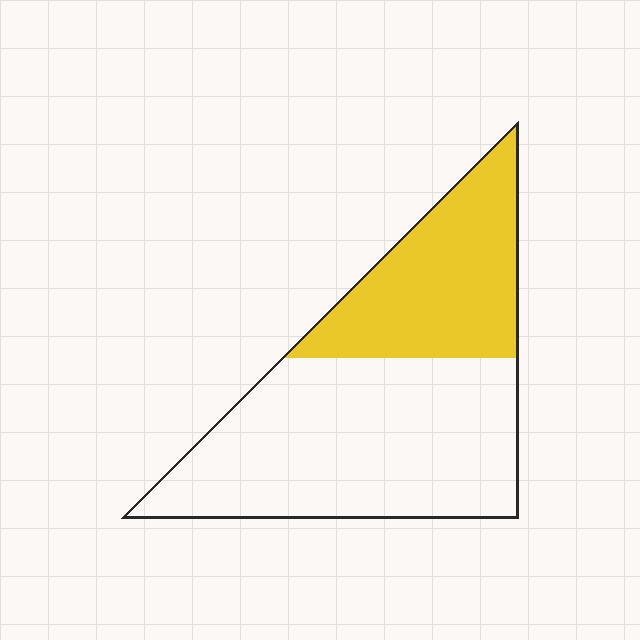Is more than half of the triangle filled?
No.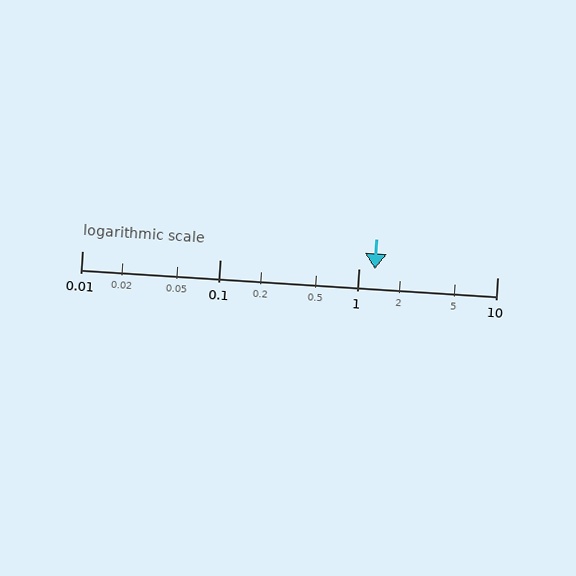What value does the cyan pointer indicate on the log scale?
The pointer indicates approximately 1.3.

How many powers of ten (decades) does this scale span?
The scale spans 3 decades, from 0.01 to 10.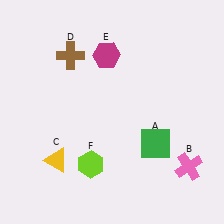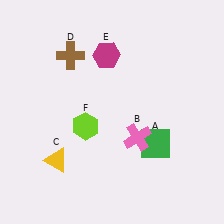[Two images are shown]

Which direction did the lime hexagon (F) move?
The lime hexagon (F) moved up.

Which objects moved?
The objects that moved are: the pink cross (B), the lime hexagon (F).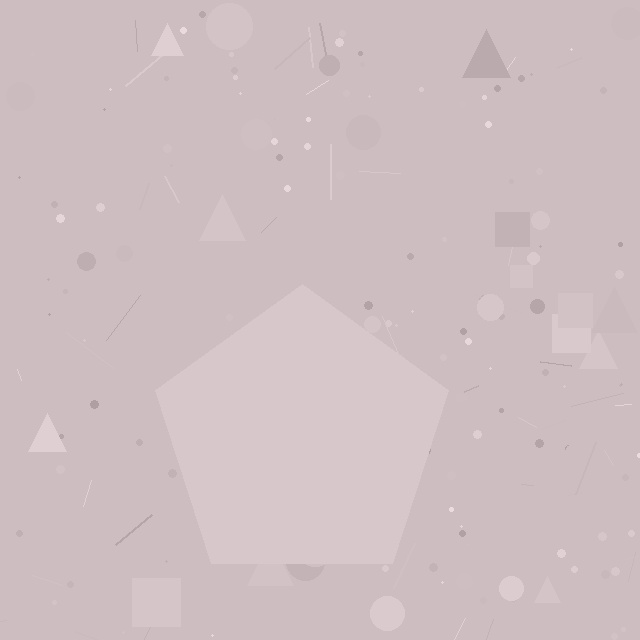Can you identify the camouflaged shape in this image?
The camouflaged shape is a pentagon.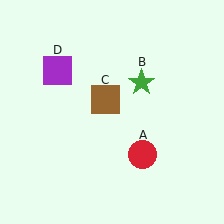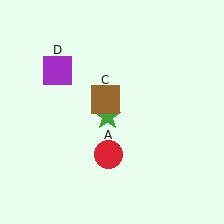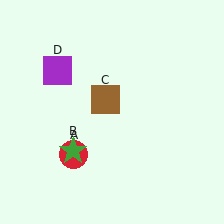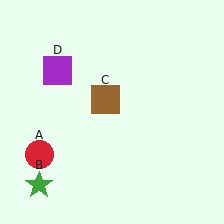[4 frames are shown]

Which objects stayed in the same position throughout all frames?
Brown square (object C) and purple square (object D) remained stationary.